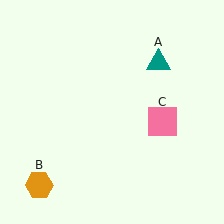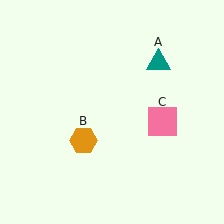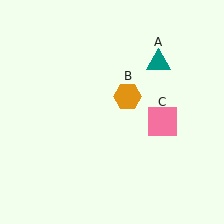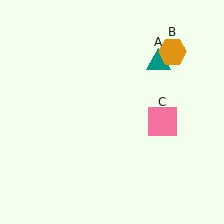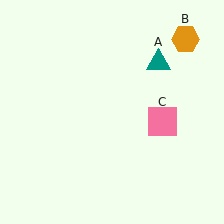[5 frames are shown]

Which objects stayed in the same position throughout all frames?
Teal triangle (object A) and pink square (object C) remained stationary.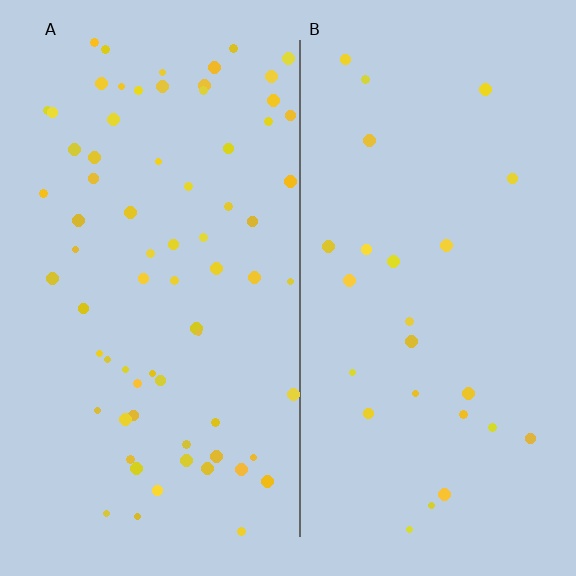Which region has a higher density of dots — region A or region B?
A (the left).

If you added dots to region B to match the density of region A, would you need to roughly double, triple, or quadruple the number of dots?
Approximately triple.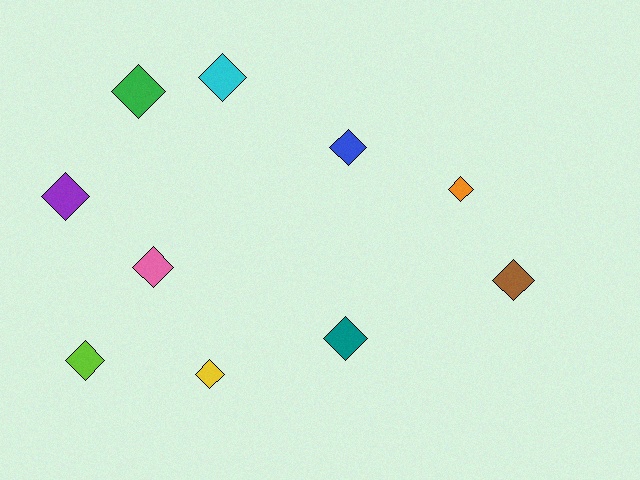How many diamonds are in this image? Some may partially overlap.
There are 10 diamonds.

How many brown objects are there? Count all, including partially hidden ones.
There is 1 brown object.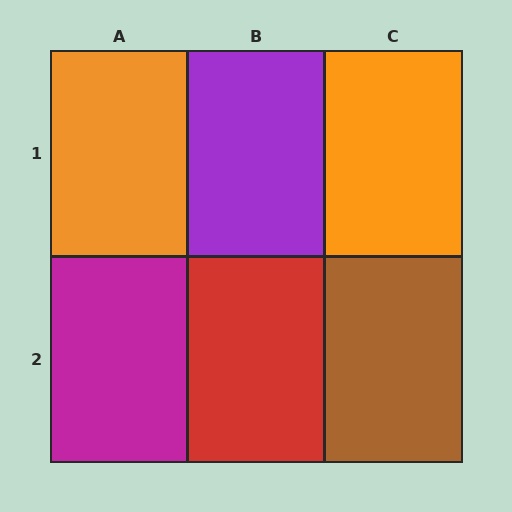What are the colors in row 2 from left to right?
Magenta, red, brown.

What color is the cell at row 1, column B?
Purple.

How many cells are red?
1 cell is red.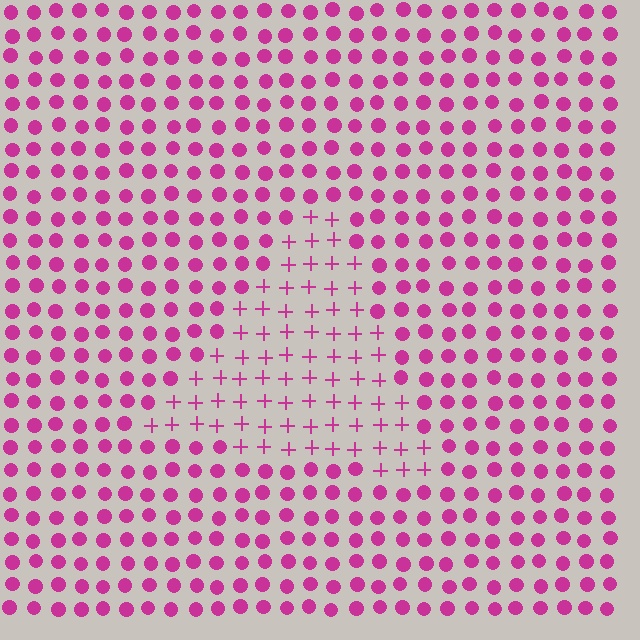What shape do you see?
I see a triangle.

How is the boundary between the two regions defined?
The boundary is defined by a change in element shape: plus signs inside vs. circles outside. All elements share the same color and spacing.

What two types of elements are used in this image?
The image uses plus signs inside the triangle region and circles outside it.